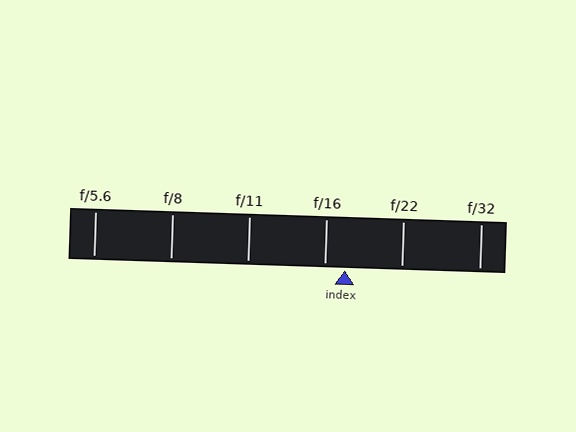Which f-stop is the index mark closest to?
The index mark is closest to f/16.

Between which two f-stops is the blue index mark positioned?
The index mark is between f/16 and f/22.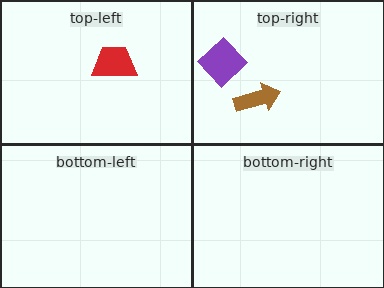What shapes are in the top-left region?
The red trapezoid.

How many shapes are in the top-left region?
1.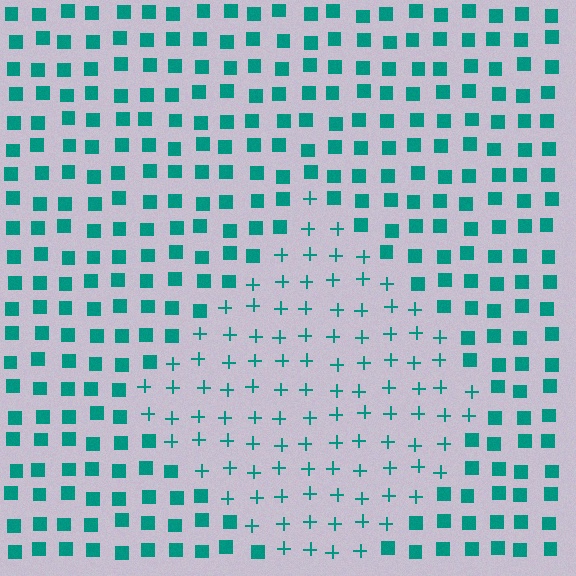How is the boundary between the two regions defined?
The boundary is defined by a change in element shape: plus signs inside vs. squares outside. All elements share the same color and spacing.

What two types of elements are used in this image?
The image uses plus signs inside the diamond region and squares outside it.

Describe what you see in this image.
The image is filled with small teal elements arranged in a uniform grid. A diamond-shaped region contains plus signs, while the surrounding area contains squares. The boundary is defined purely by the change in element shape.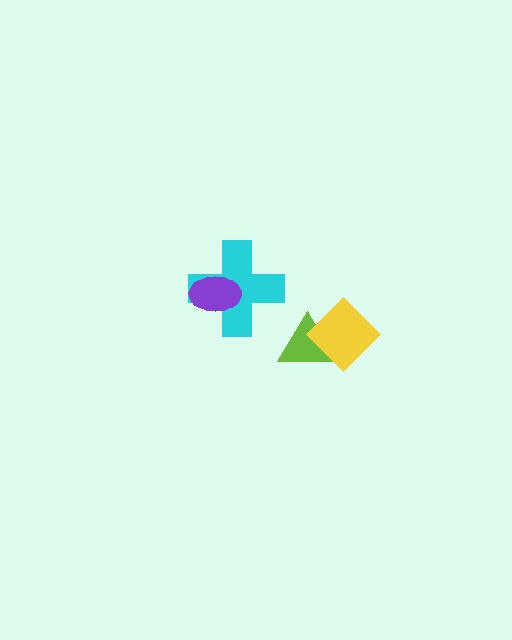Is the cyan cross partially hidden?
Yes, it is partially covered by another shape.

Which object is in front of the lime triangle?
The yellow diamond is in front of the lime triangle.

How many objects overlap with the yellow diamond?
1 object overlaps with the yellow diamond.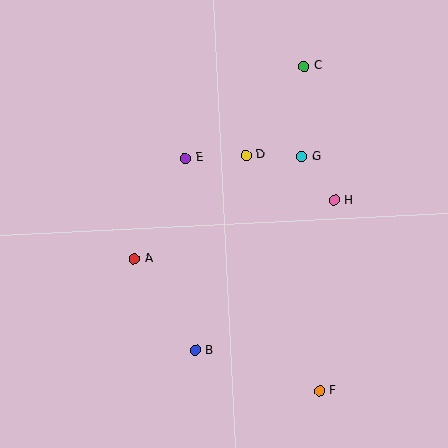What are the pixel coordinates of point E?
Point E is at (185, 158).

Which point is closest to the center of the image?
Point D at (246, 155) is closest to the center.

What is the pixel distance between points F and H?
The distance between F and H is 191 pixels.